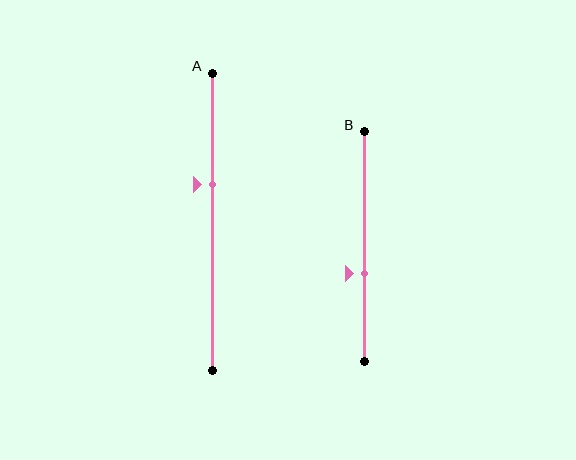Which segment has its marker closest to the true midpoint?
Segment B has its marker closest to the true midpoint.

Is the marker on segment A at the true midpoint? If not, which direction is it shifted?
No, the marker on segment A is shifted upward by about 12% of the segment length.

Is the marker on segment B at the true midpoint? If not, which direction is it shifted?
No, the marker on segment B is shifted downward by about 12% of the segment length.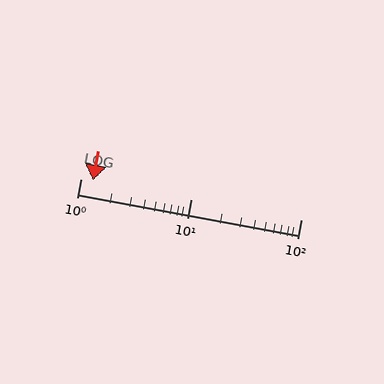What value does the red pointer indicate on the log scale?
The pointer indicates approximately 1.3.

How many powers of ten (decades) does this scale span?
The scale spans 2 decades, from 1 to 100.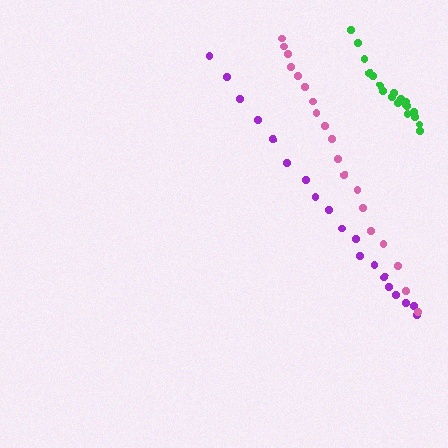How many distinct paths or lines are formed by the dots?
There are 3 distinct paths.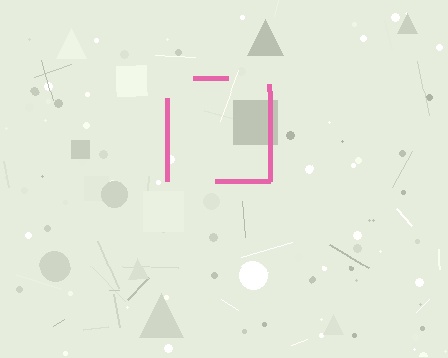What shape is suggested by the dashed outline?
The dashed outline suggests a square.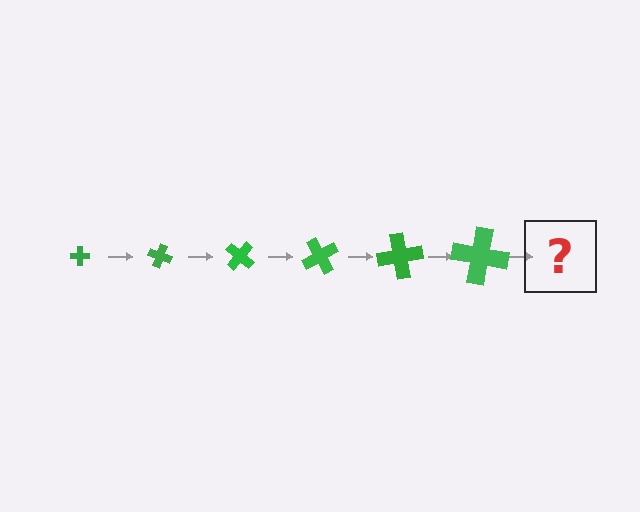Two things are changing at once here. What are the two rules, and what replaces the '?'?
The two rules are that the cross grows larger each step and it rotates 20 degrees each step. The '?' should be a cross, larger than the previous one and rotated 120 degrees from the start.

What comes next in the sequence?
The next element should be a cross, larger than the previous one and rotated 120 degrees from the start.